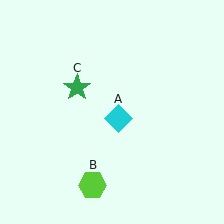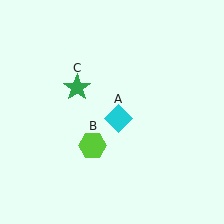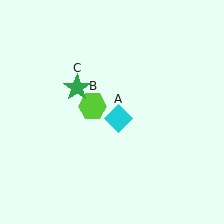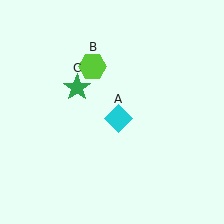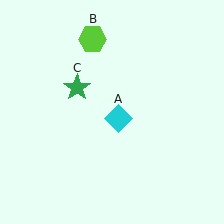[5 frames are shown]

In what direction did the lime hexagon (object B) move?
The lime hexagon (object B) moved up.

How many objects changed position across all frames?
1 object changed position: lime hexagon (object B).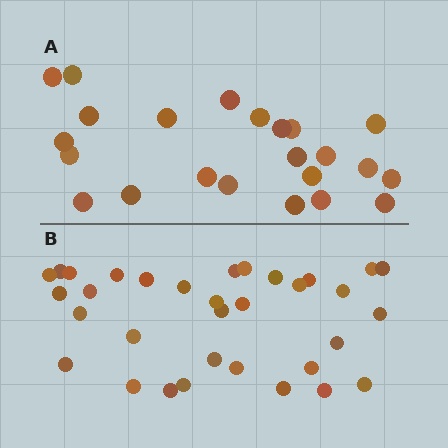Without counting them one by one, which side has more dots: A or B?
Region B (the bottom region) has more dots.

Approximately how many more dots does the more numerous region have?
Region B has roughly 10 or so more dots than region A.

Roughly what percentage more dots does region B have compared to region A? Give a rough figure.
About 45% more.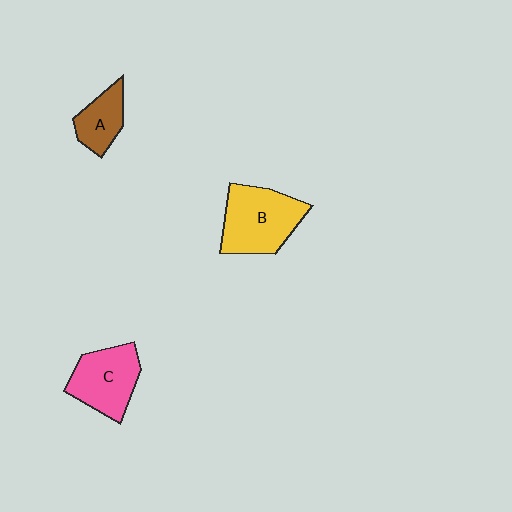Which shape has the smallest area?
Shape A (brown).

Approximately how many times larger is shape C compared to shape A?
Approximately 1.6 times.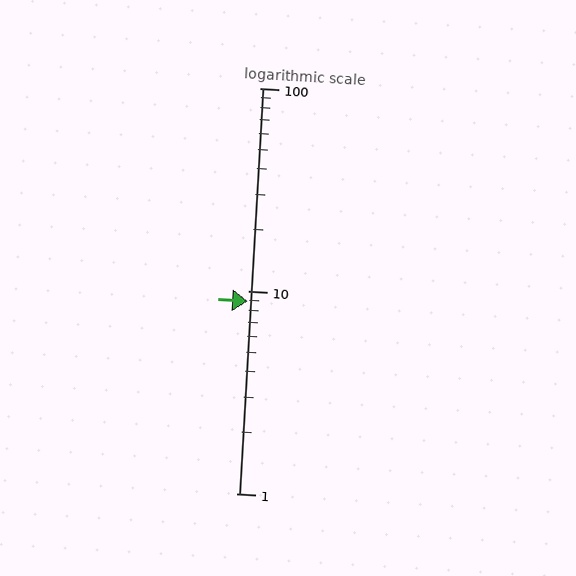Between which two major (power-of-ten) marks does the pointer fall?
The pointer is between 1 and 10.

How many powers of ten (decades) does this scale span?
The scale spans 2 decades, from 1 to 100.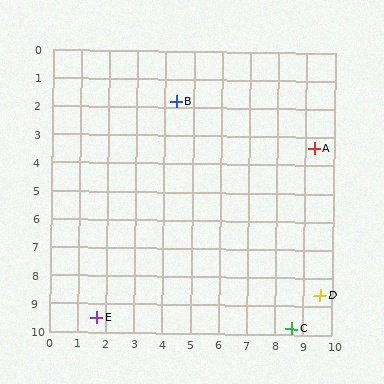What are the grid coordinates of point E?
Point E is at approximately (1.7, 9.5).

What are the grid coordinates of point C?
Point C is at approximately (8.6, 9.8).